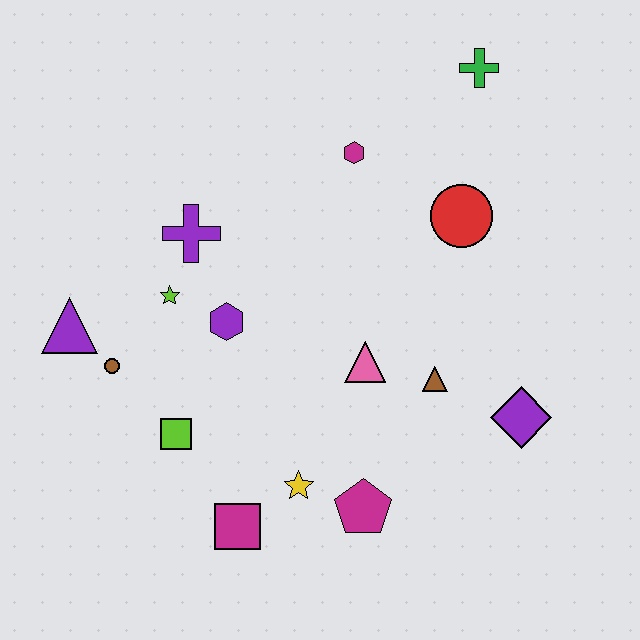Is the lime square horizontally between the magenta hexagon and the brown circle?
Yes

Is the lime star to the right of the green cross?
No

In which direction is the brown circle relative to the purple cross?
The brown circle is below the purple cross.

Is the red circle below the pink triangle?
No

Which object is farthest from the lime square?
The green cross is farthest from the lime square.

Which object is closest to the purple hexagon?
The lime star is closest to the purple hexagon.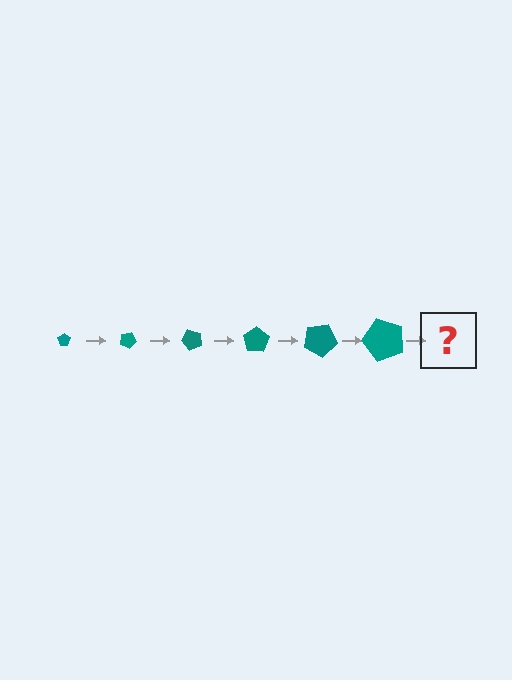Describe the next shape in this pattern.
It should be a pentagon, larger than the previous one and rotated 150 degrees from the start.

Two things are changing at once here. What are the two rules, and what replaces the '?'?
The two rules are that the pentagon grows larger each step and it rotates 25 degrees each step. The '?' should be a pentagon, larger than the previous one and rotated 150 degrees from the start.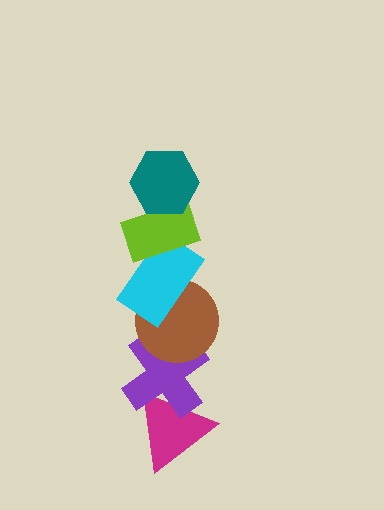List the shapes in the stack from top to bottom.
From top to bottom: the teal hexagon, the lime rectangle, the cyan rectangle, the brown circle, the purple cross, the magenta triangle.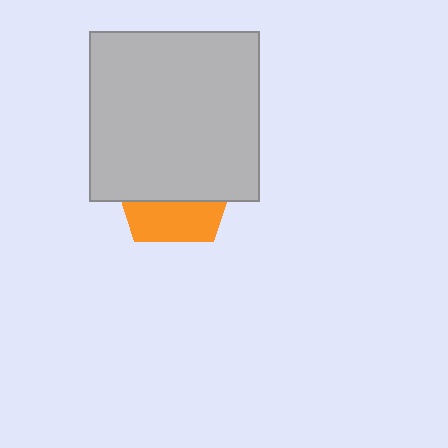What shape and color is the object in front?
The object in front is a light gray square.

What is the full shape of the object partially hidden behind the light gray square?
The partially hidden object is an orange pentagon.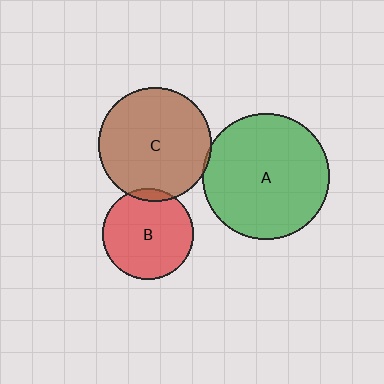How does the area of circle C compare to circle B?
Approximately 1.6 times.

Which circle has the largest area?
Circle A (green).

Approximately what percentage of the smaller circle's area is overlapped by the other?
Approximately 5%.